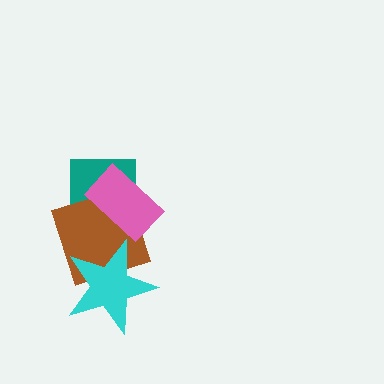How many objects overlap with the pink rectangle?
2 objects overlap with the pink rectangle.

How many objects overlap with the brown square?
3 objects overlap with the brown square.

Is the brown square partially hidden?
Yes, it is partially covered by another shape.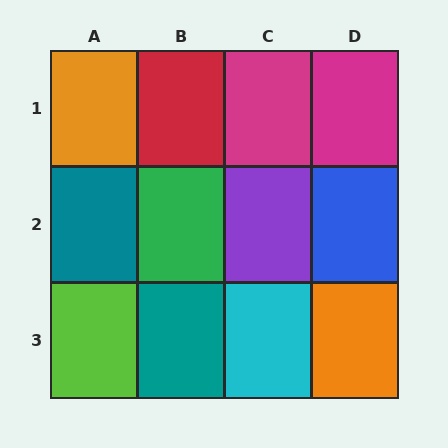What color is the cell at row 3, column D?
Orange.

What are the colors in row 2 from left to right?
Teal, green, purple, blue.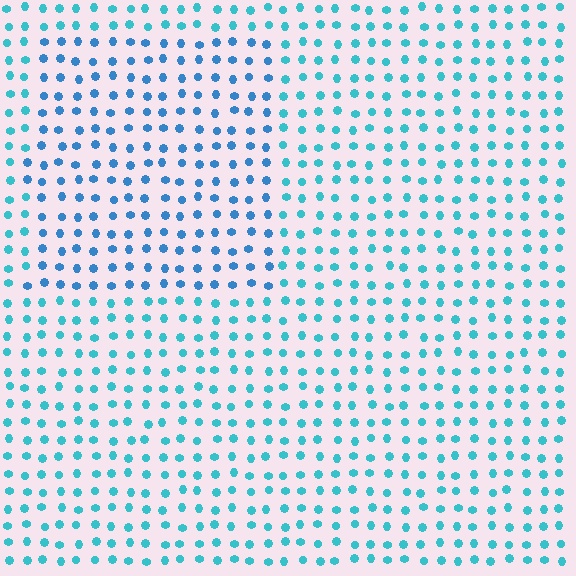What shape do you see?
I see a rectangle.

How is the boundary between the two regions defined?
The boundary is defined purely by a slight shift in hue (about 25 degrees). Spacing, size, and orientation are identical on both sides.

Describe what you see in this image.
The image is filled with small cyan elements in a uniform arrangement. A rectangle-shaped region is visible where the elements are tinted to a slightly different hue, forming a subtle color boundary.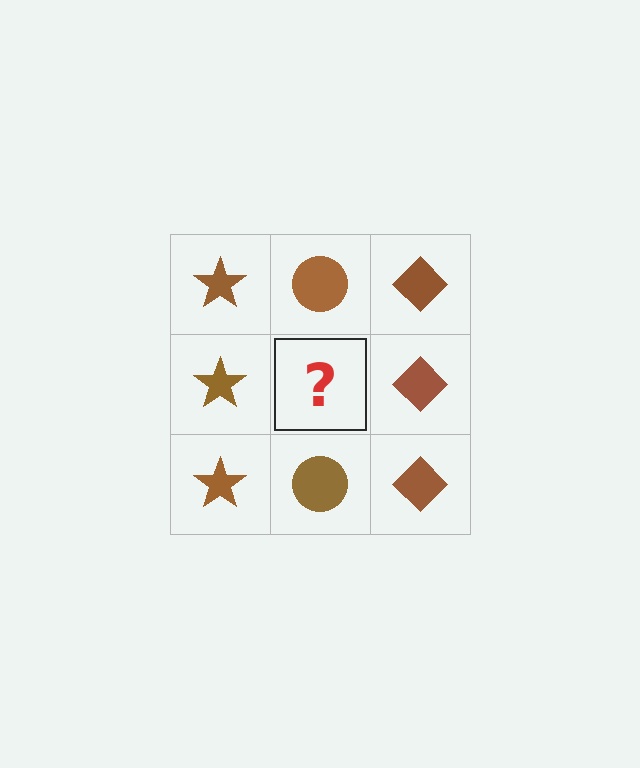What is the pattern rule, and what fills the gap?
The rule is that each column has a consistent shape. The gap should be filled with a brown circle.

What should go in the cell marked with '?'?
The missing cell should contain a brown circle.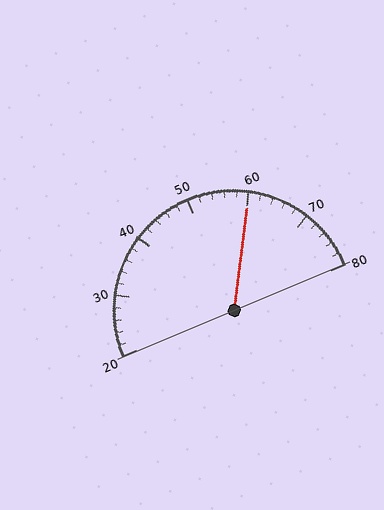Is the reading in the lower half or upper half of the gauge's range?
The reading is in the upper half of the range (20 to 80).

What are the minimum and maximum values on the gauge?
The gauge ranges from 20 to 80.